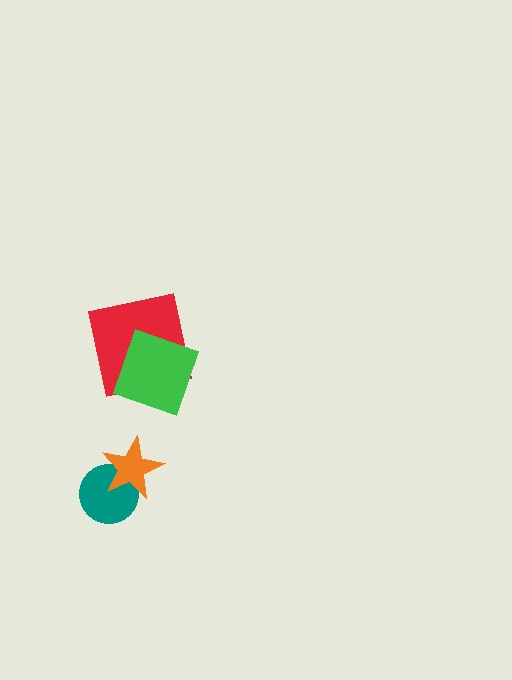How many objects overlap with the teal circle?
1 object overlaps with the teal circle.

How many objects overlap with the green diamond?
1 object overlaps with the green diamond.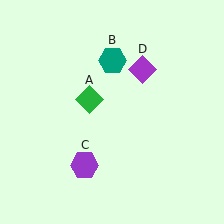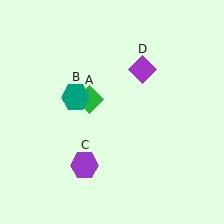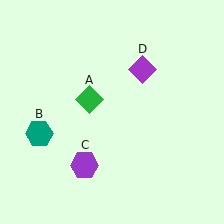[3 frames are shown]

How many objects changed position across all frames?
1 object changed position: teal hexagon (object B).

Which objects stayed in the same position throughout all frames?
Green diamond (object A) and purple hexagon (object C) and purple diamond (object D) remained stationary.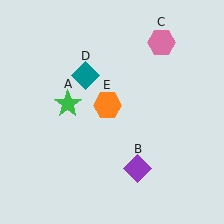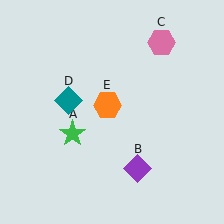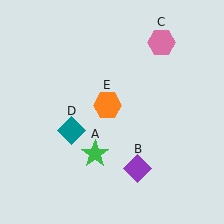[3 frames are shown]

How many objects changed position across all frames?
2 objects changed position: green star (object A), teal diamond (object D).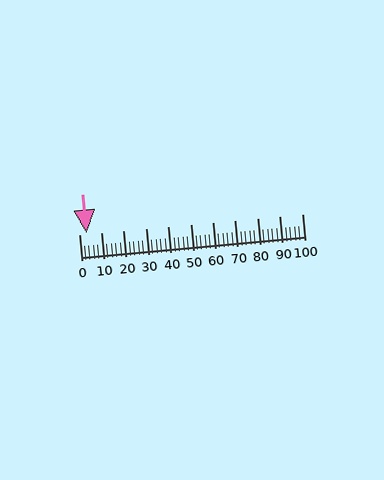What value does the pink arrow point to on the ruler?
The pink arrow points to approximately 4.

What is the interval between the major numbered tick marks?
The major tick marks are spaced 10 units apart.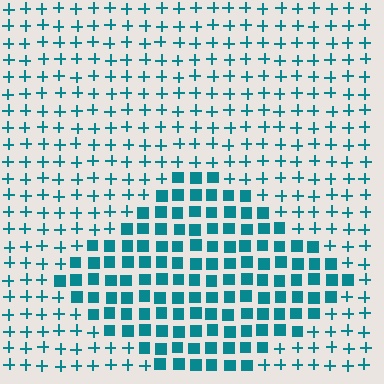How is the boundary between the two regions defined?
The boundary is defined by a change in element shape: squares inside vs. plus signs outside. All elements share the same color and spacing.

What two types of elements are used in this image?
The image uses squares inside the diamond region and plus signs outside it.